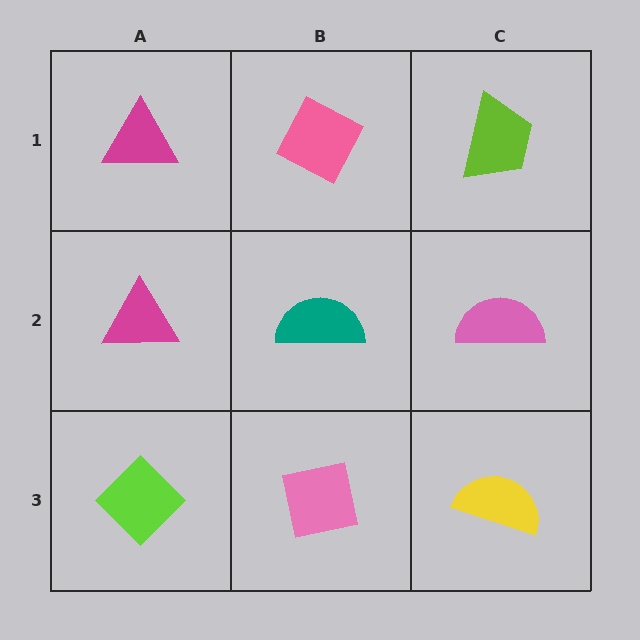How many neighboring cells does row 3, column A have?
2.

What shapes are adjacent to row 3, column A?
A magenta triangle (row 2, column A), a pink square (row 3, column B).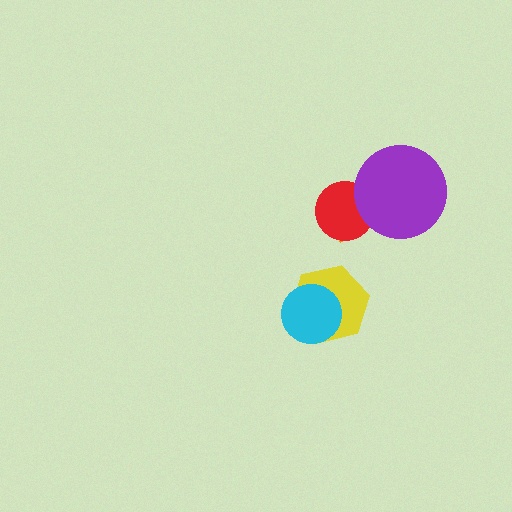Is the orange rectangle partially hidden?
Yes, it is partially covered by another shape.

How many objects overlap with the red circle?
2 objects overlap with the red circle.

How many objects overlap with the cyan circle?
1 object overlaps with the cyan circle.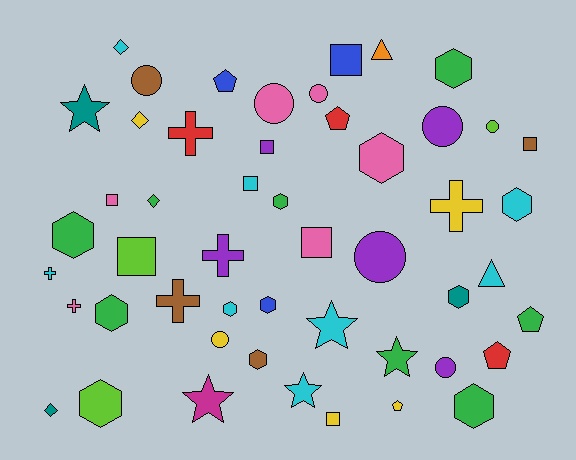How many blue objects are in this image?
There are 3 blue objects.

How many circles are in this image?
There are 8 circles.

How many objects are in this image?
There are 50 objects.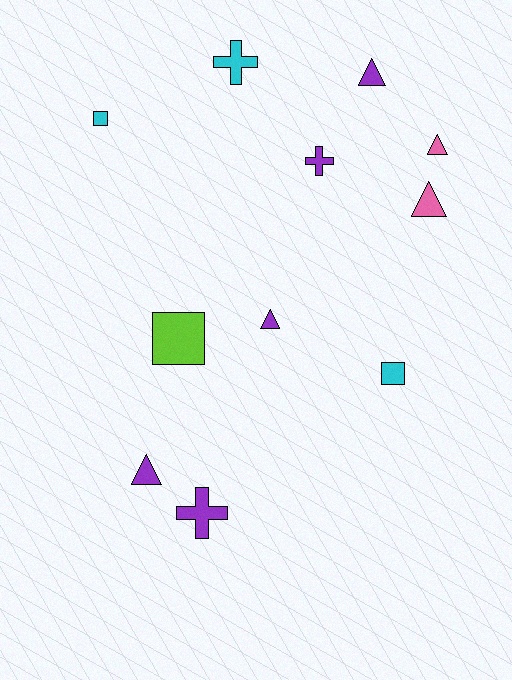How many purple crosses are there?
There are 2 purple crosses.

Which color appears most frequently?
Purple, with 5 objects.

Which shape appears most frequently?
Triangle, with 5 objects.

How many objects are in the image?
There are 11 objects.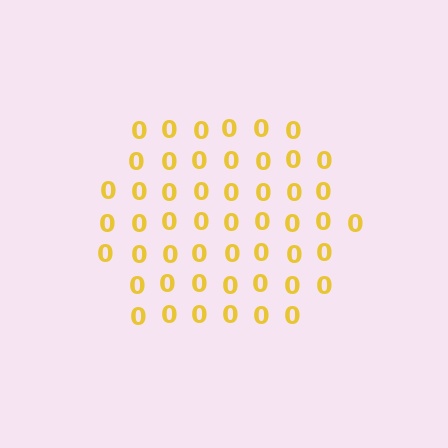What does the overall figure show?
The overall figure shows a hexagon.